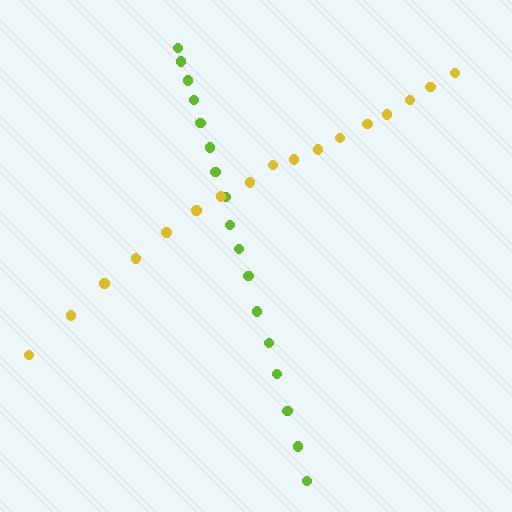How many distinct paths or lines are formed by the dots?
There are 2 distinct paths.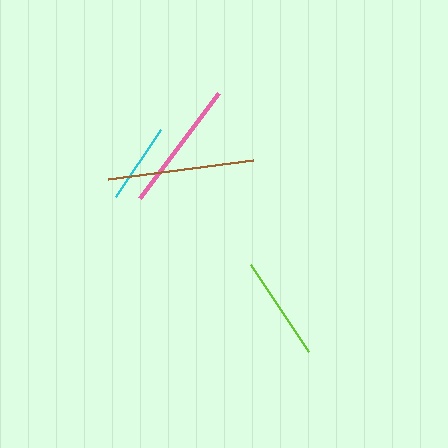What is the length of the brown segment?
The brown segment is approximately 146 pixels long.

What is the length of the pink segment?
The pink segment is approximately 131 pixels long.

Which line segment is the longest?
The brown line is the longest at approximately 146 pixels.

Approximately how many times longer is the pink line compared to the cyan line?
The pink line is approximately 1.6 times the length of the cyan line.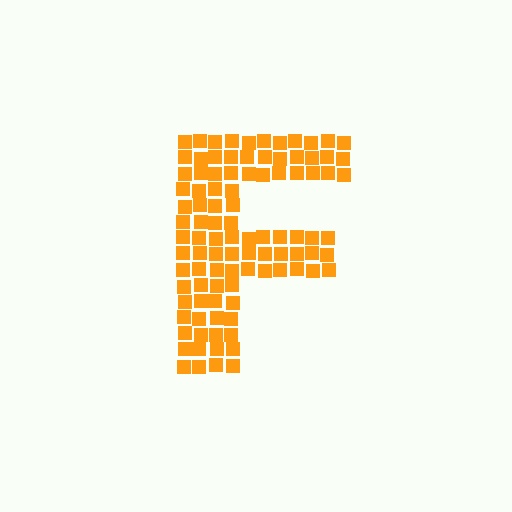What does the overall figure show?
The overall figure shows the letter F.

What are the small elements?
The small elements are squares.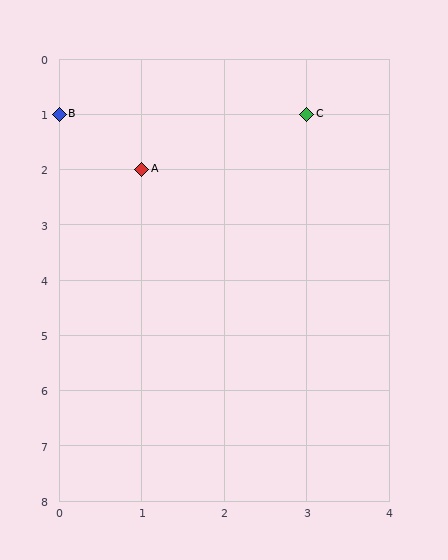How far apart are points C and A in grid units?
Points C and A are 2 columns and 1 row apart (about 2.2 grid units diagonally).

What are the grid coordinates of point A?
Point A is at grid coordinates (1, 2).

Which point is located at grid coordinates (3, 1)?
Point C is at (3, 1).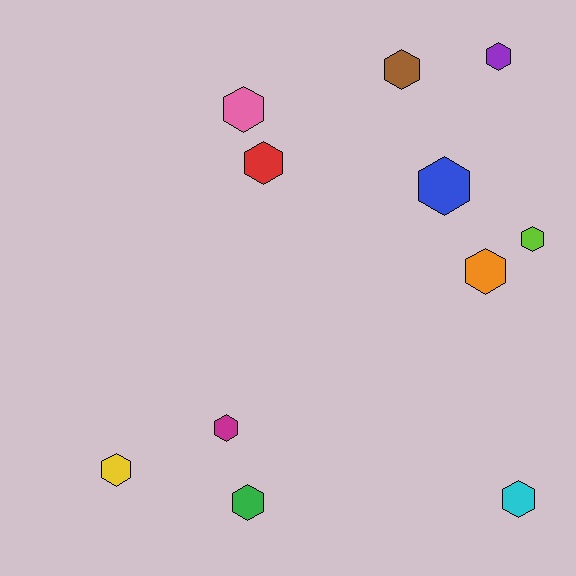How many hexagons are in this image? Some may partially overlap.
There are 11 hexagons.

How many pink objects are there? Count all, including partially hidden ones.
There is 1 pink object.